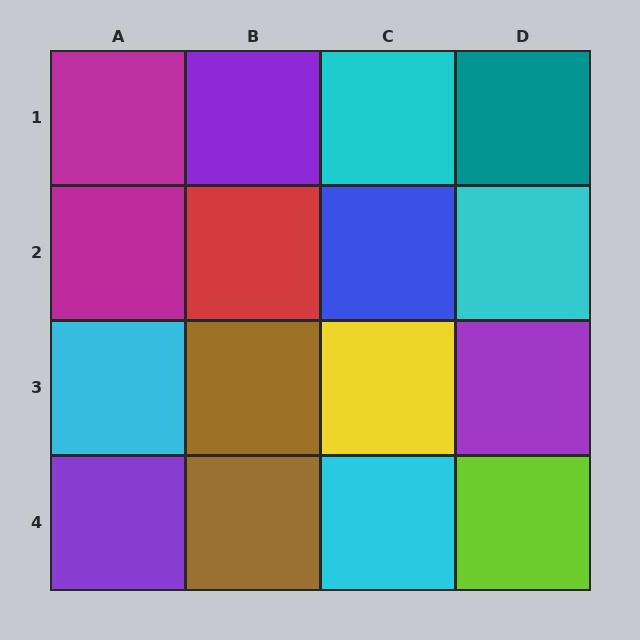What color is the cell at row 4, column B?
Brown.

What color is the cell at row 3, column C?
Yellow.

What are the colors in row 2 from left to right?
Magenta, red, blue, cyan.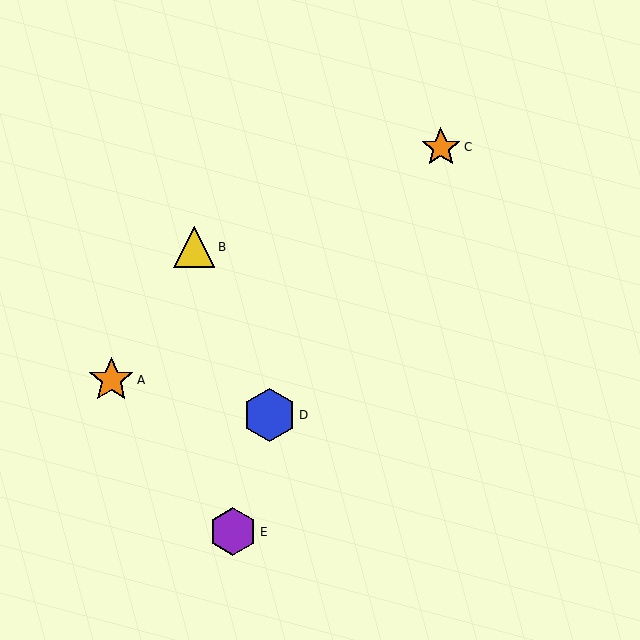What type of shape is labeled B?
Shape B is a yellow triangle.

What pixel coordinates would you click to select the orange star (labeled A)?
Click at (111, 380) to select the orange star A.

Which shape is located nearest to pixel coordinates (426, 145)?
The orange star (labeled C) at (441, 147) is nearest to that location.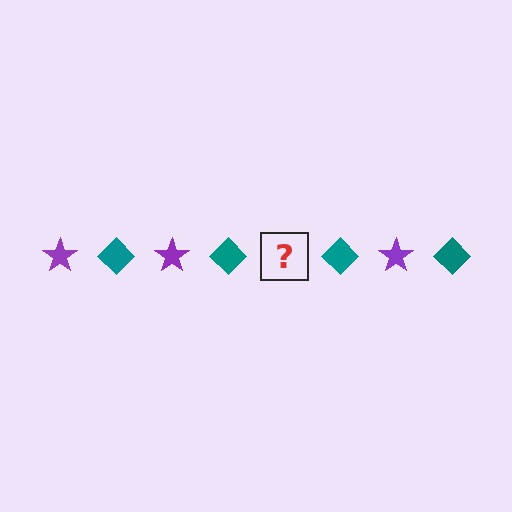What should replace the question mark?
The question mark should be replaced with a purple star.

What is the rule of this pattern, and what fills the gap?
The rule is that the pattern alternates between purple star and teal diamond. The gap should be filled with a purple star.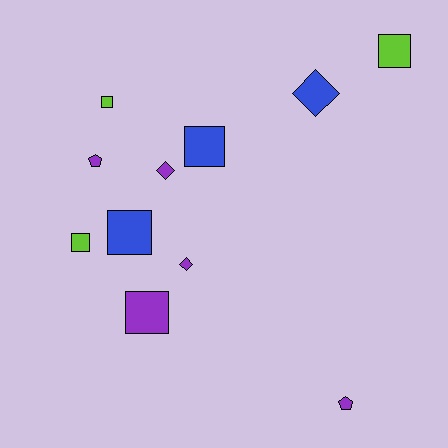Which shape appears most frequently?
Square, with 6 objects.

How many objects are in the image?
There are 11 objects.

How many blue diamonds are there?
There is 1 blue diamond.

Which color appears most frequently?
Purple, with 5 objects.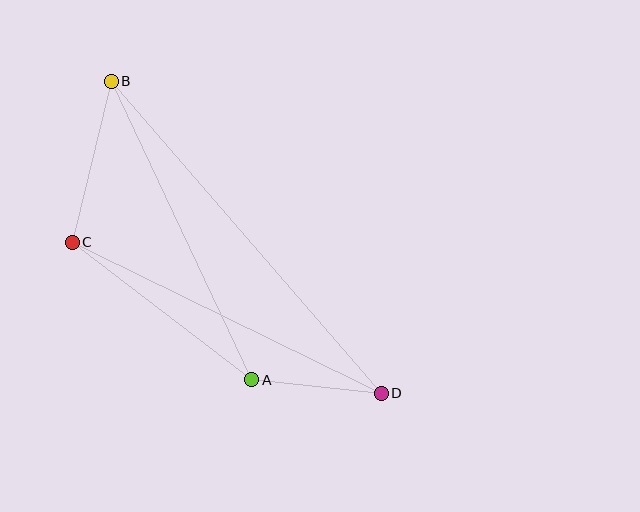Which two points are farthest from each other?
Points B and D are farthest from each other.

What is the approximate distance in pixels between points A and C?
The distance between A and C is approximately 226 pixels.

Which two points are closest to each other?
Points A and D are closest to each other.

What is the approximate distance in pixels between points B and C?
The distance between B and C is approximately 165 pixels.